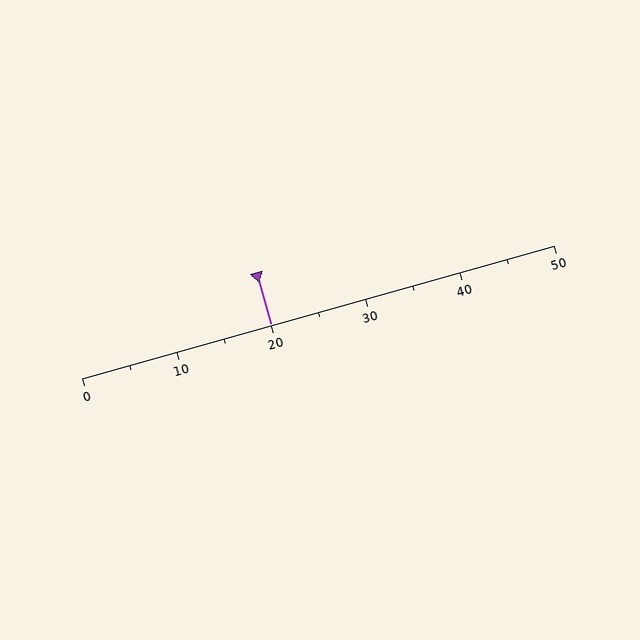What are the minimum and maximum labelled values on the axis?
The axis runs from 0 to 50.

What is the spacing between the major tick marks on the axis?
The major ticks are spaced 10 apart.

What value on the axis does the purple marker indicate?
The marker indicates approximately 20.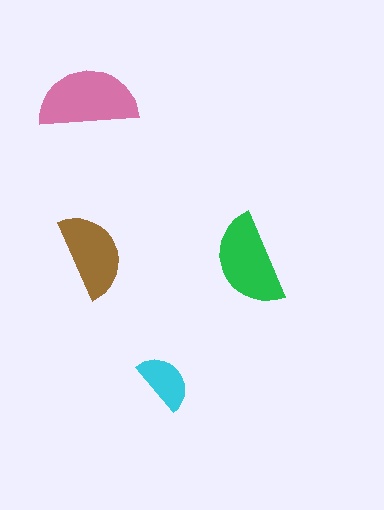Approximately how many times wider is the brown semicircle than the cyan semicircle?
About 1.5 times wider.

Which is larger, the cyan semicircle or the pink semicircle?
The pink one.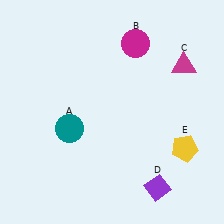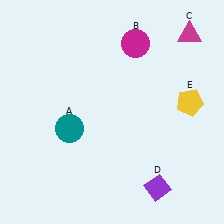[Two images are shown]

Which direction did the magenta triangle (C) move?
The magenta triangle (C) moved up.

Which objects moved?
The objects that moved are: the magenta triangle (C), the yellow pentagon (E).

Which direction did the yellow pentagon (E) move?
The yellow pentagon (E) moved up.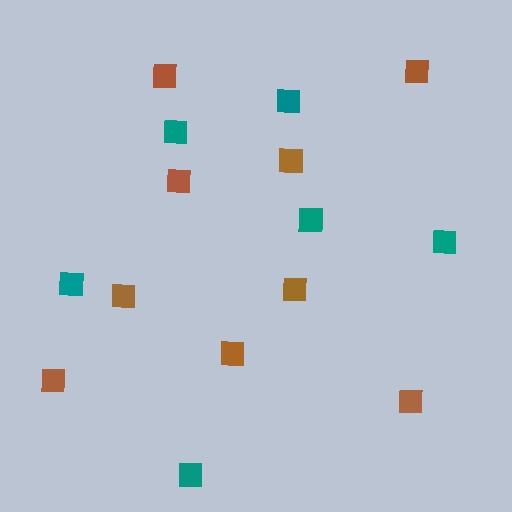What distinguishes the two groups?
There are 2 groups: one group of brown squares (9) and one group of teal squares (6).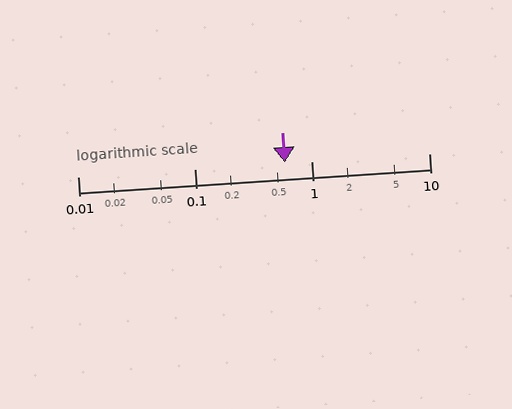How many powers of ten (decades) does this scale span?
The scale spans 3 decades, from 0.01 to 10.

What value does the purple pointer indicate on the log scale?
The pointer indicates approximately 0.59.